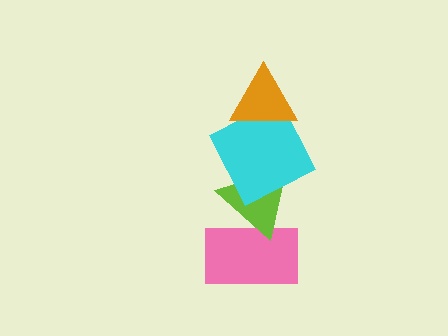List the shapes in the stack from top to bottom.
From top to bottom: the orange triangle, the cyan square, the lime triangle, the pink rectangle.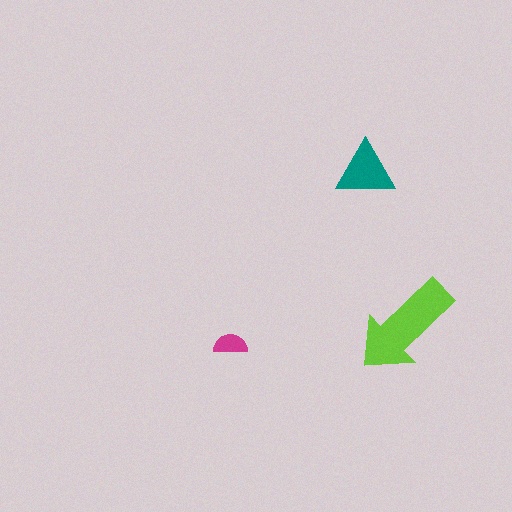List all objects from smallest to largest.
The magenta semicircle, the teal triangle, the lime arrow.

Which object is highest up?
The teal triangle is topmost.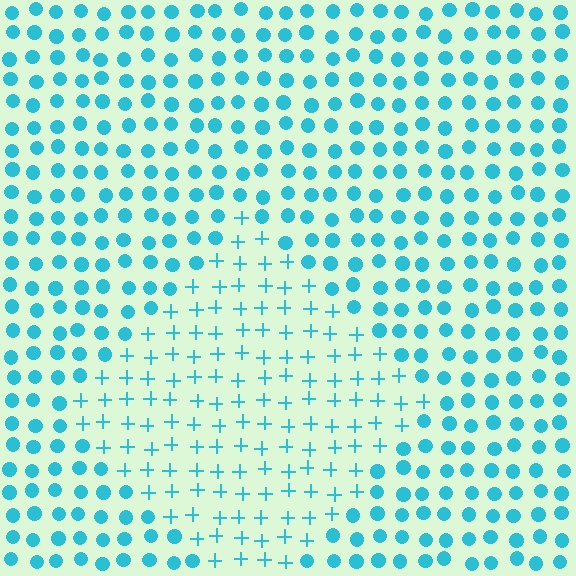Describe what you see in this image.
The image is filled with small cyan elements arranged in a uniform grid. A diamond-shaped region contains plus signs, while the surrounding area contains circles. The boundary is defined purely by the change in element shape.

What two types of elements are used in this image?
The image uses plus signs inside the diamond region and circles outside it.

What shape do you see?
I see a diamond.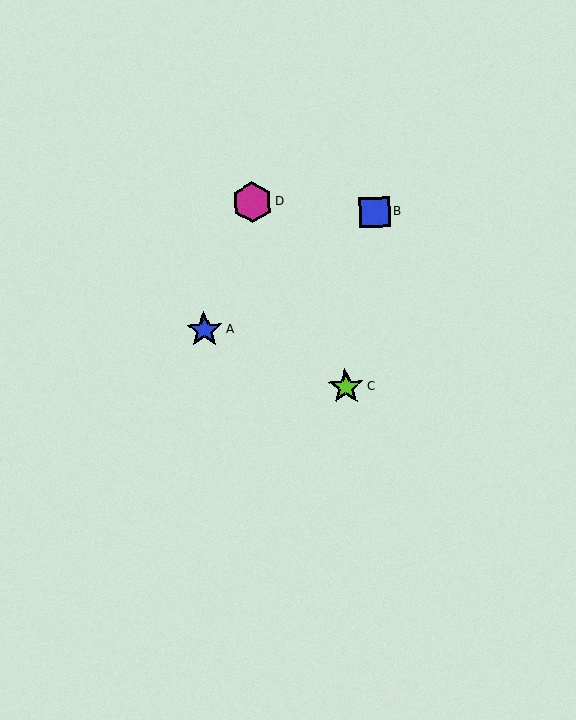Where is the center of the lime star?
The center of the lime star is at (346, 387).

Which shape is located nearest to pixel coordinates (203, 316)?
The blue star (labeled A) at (204, 330) is nearest to that location.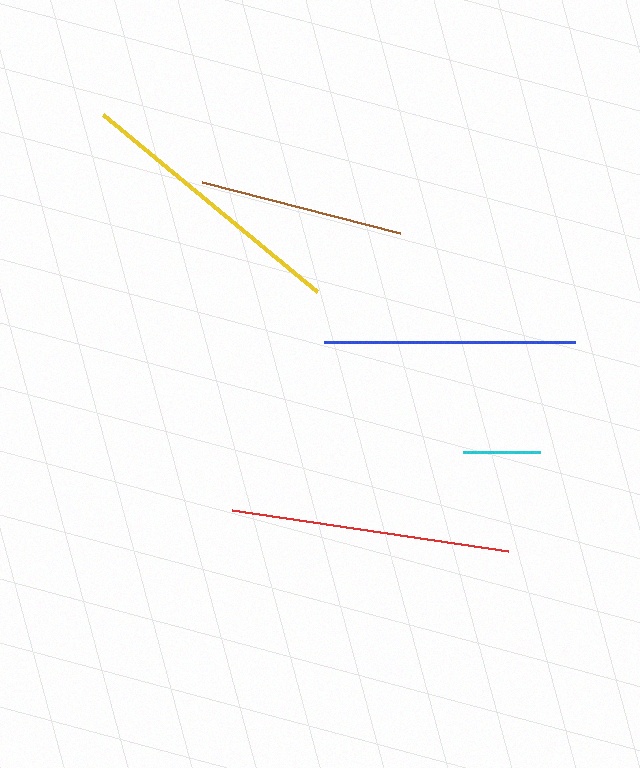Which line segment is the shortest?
The cyan line is the shortest at approximately 77 pixels.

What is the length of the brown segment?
The brown segment is approximately 204 pixels long.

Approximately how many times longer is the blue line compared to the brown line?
The blue line is approximately 1.2 times the length of the brown line.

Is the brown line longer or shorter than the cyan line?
The brown line is longer than the cyan line.